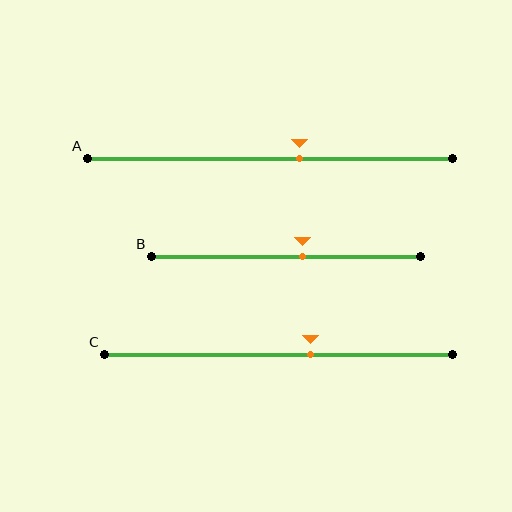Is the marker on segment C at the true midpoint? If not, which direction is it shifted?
No, the marker on segment C is shifted to the right by about 9% of the segment length.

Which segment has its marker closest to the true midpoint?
Segment B has its marker closest to the true midpoint.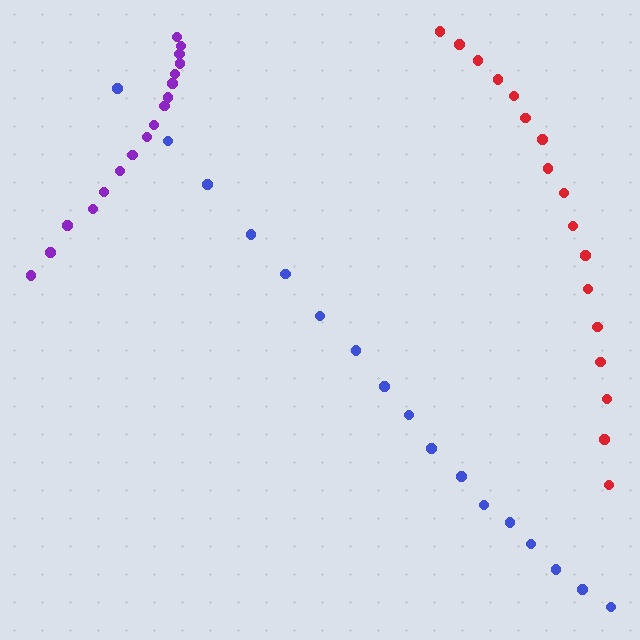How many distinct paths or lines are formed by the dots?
There are 3 distinct paths.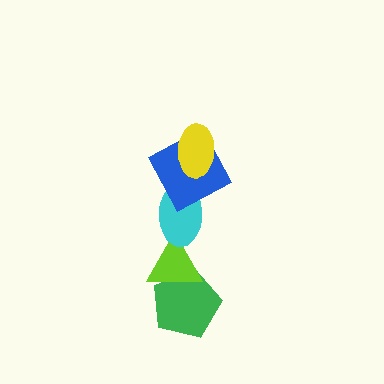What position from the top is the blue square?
The blue square is 2nd from the top.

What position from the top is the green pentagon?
The green pentagon is 5th from the top.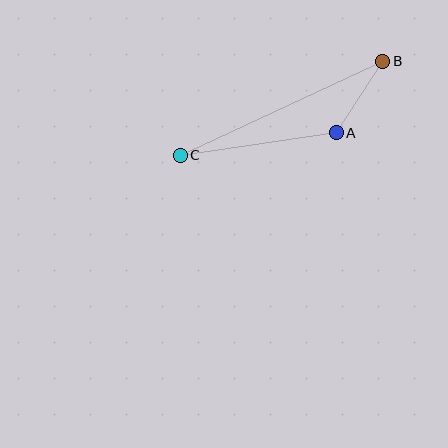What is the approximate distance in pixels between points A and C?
The distance between A and C is approximately 158 pixels.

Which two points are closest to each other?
Points A and B are closest to each other.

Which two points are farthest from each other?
Points B and C are farthest from each other.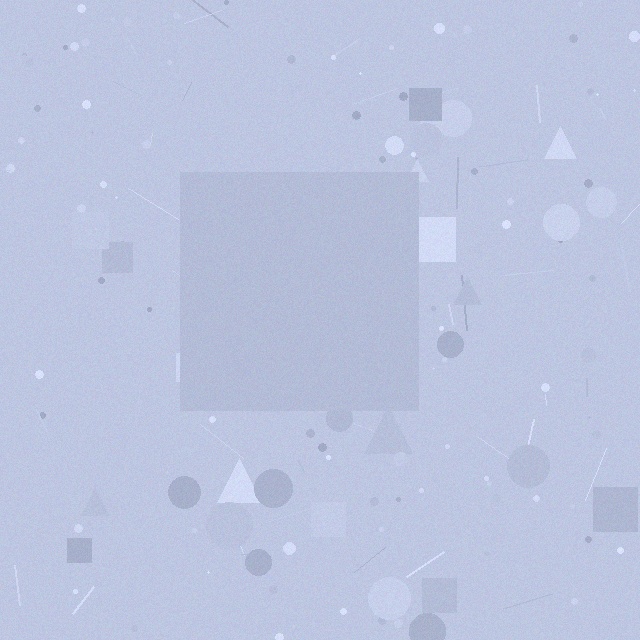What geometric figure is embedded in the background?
A square is embedded in the background.